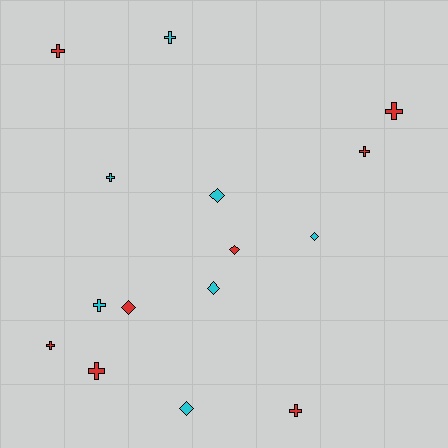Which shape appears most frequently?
Cross, with 9 objects.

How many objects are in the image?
There are 15 objects.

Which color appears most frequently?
Red, with 8 objects.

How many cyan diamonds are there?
There are 4 cyan diamonds.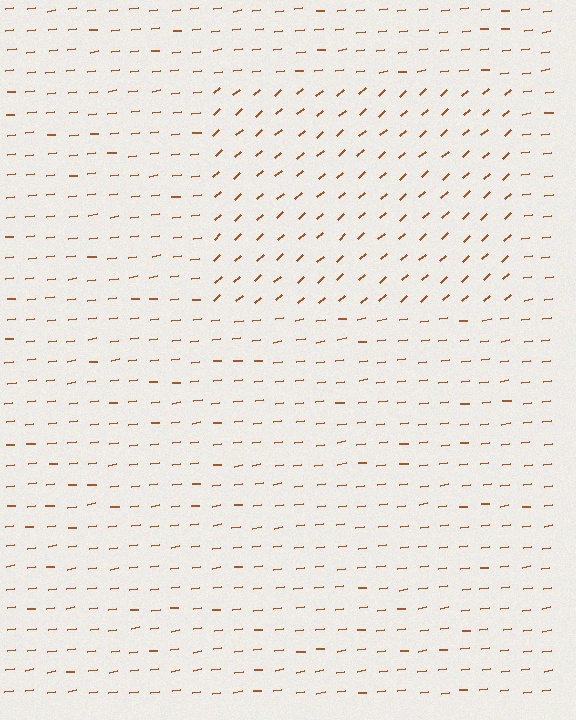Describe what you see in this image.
The image is filled with small brown line segments. A rectangle region in the image has lines oriented differently from the surrounding lines, creating a visible texture boundary.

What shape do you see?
I see a rectangle.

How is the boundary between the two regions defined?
The boundary is defined purely by a change in line orientation (approximately 34 degrees difference). All lines are the same color and thickness.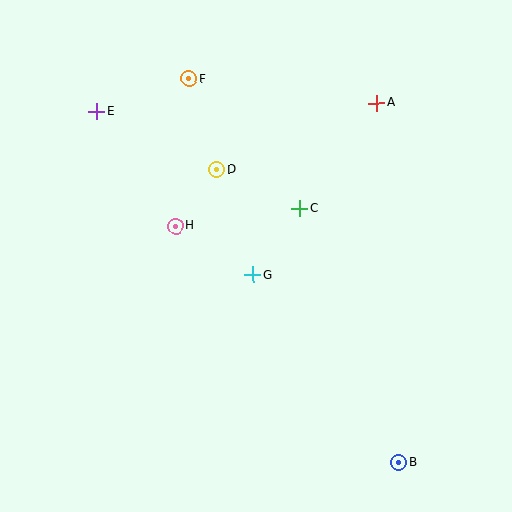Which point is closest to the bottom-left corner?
Point H is closest to the bottom-left corner.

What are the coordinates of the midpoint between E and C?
The midpoint between E and C is at (198, 160).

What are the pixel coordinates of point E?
Point E is at (97, 111).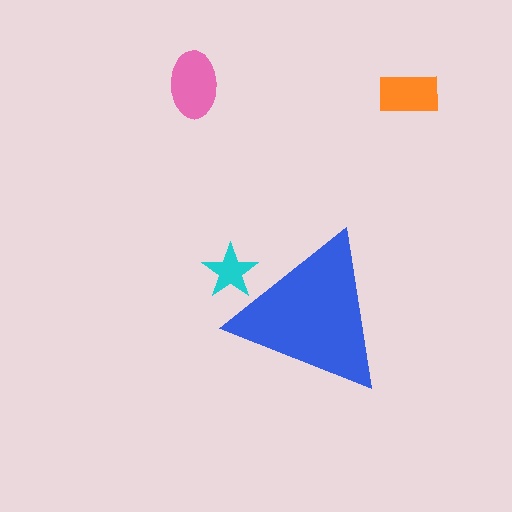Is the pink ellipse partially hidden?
No, the pink ellipse is fully visible.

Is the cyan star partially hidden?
Yes, the cyan star is partially hidden behind the blue triangle.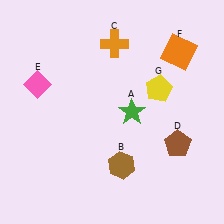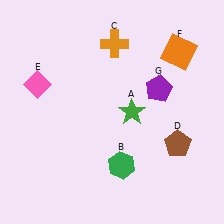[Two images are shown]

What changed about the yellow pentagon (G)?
In Image 1, G is yellow. In Image 2, it changed to purple.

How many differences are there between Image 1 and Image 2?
There are 2 differences between the two images.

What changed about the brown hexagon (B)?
In Image 1, B is brown. In Image 2, it changed to green.